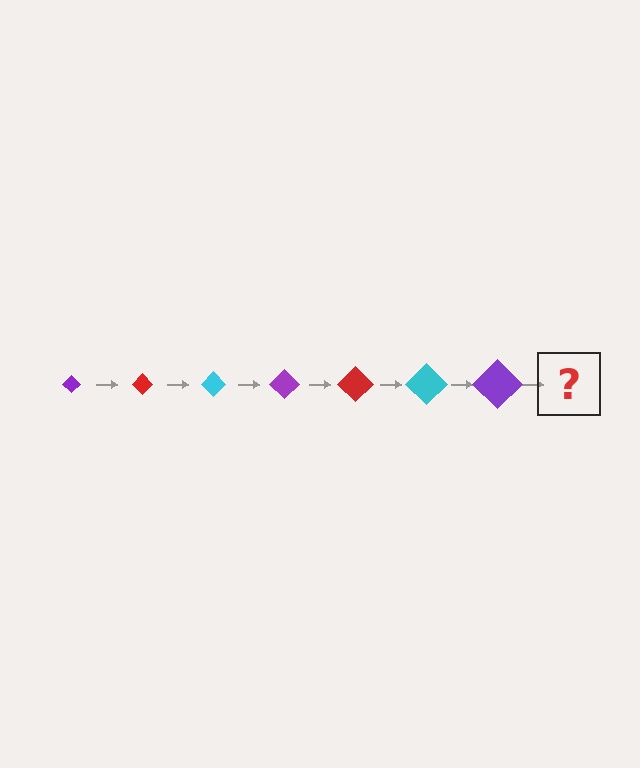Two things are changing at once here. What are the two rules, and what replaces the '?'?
The two rules are that the diamond grows larger each step and the color cycles through purple, red, and cyan. The '?' should be a red diamond, larger than the previous one.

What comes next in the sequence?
The next element should be a red diamond, larger than the previous one.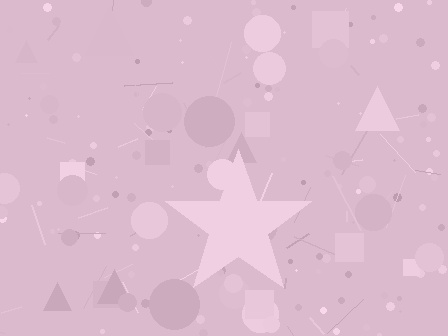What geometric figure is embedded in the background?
A star is embedded in the background.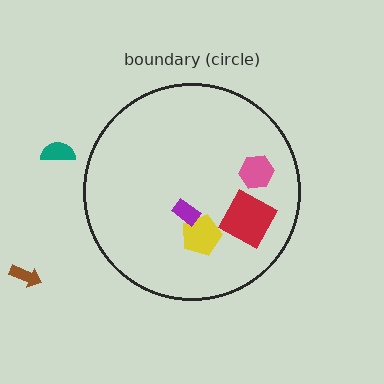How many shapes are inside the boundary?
4 inside, 2 outside.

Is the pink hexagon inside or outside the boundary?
Inside.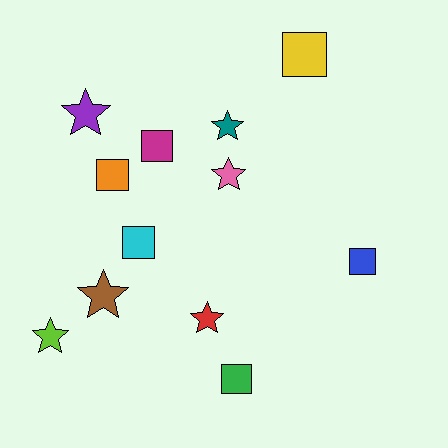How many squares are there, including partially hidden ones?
There are 6 squares.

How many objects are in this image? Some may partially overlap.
There are 12 objects.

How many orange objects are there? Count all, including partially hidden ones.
There is 1 orange object.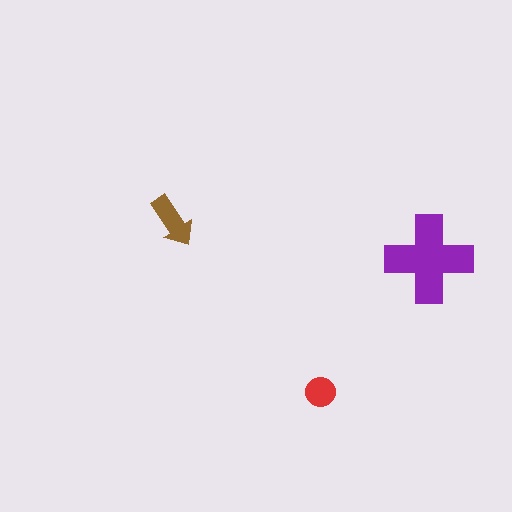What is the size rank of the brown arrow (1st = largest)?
2nd.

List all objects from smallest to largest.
The red circle, the brown arrow, the purple cross.